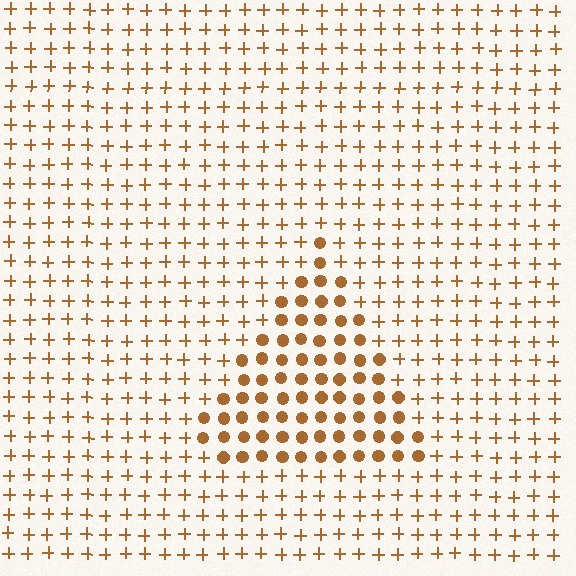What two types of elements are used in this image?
The image uses circles inside the triangle region and plus signs outside it.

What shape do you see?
I see a triangle.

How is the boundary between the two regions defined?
The boundary is defined by a change in element shape: circles inside vs. plus signs outside. All elements share the same color and spacing.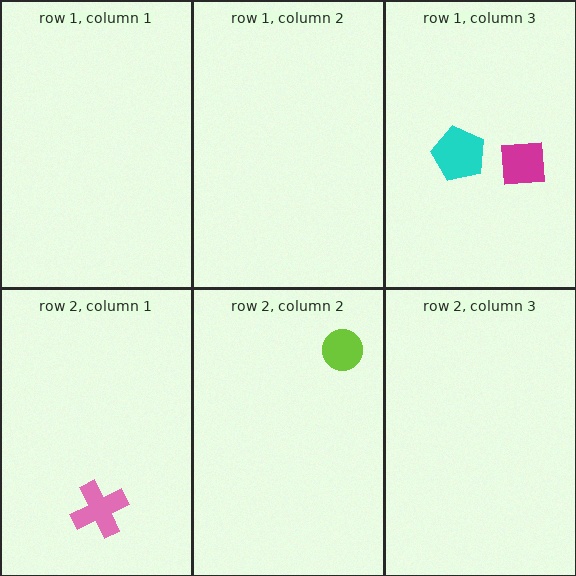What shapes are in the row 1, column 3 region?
The magenta square, the cyan pentagon.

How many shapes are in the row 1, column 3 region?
2.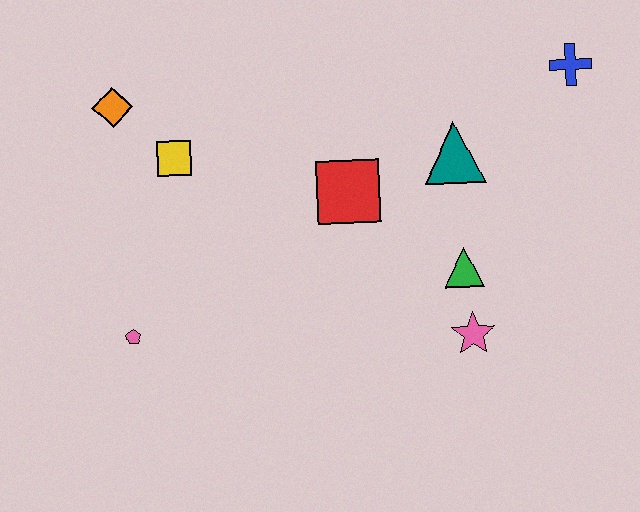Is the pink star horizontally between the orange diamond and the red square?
No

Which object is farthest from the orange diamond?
The blue cross is farthest from the orange diamond.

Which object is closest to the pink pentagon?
The yellow square is closest to the pink pentagon.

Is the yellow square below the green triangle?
No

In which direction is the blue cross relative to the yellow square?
The blue cross is to the right of the yellow square.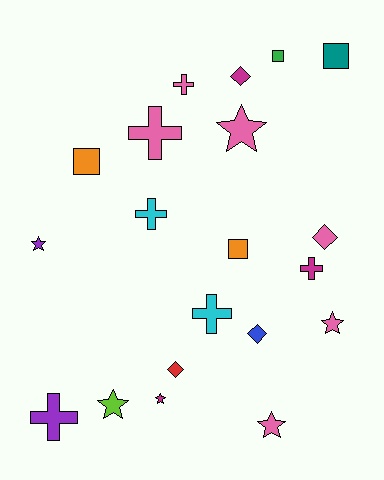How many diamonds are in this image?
There are 4 diamonds.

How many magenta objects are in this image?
There are 3 magenta objects.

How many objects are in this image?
There are 20 objects.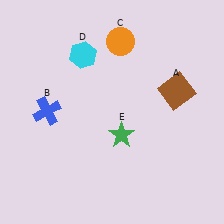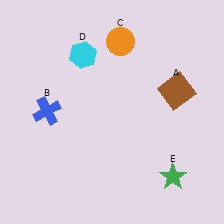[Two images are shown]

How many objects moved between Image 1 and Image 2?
1 object moved between the two images.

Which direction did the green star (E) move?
The green star (E) moved right.